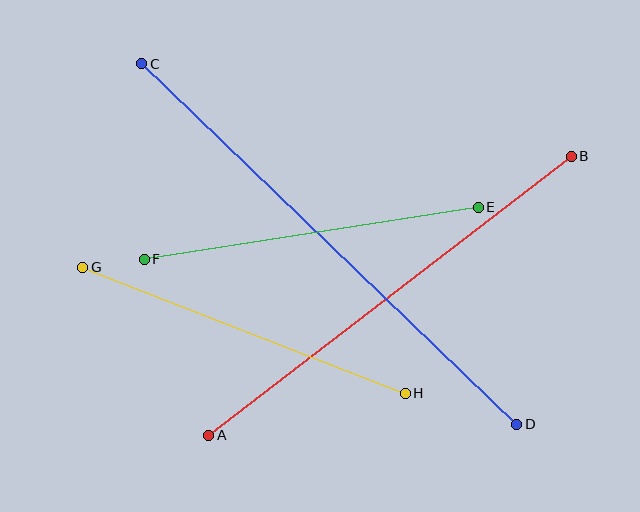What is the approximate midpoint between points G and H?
The midpoint is at approximately (244, 330) pixels.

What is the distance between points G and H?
The distance is approximately 347 pixels.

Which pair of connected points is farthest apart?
Points C and D are farthest apart.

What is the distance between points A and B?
The distance is approximately 457 pixels.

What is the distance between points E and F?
The distance is approximately 338 pixels.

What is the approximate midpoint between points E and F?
The midpoint is at approximately (311, 233) pixels.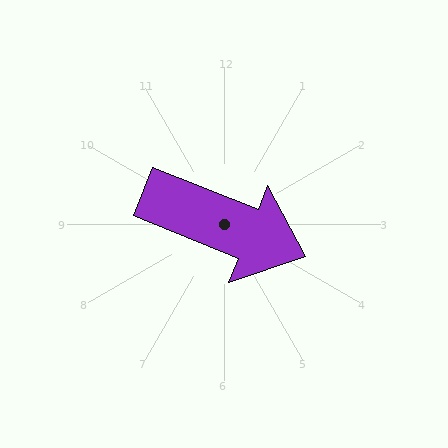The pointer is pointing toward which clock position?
Roughly 4 o'clock.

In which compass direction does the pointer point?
East.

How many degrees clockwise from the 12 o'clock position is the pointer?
Approximately 112 degrees.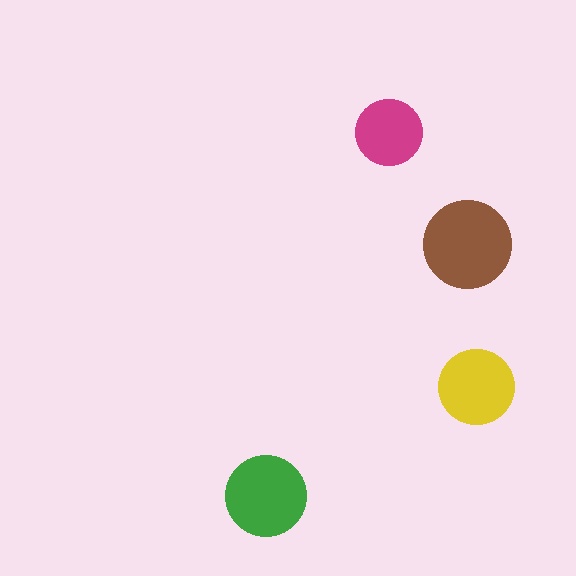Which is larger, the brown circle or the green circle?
The brown one.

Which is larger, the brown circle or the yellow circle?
The brown one.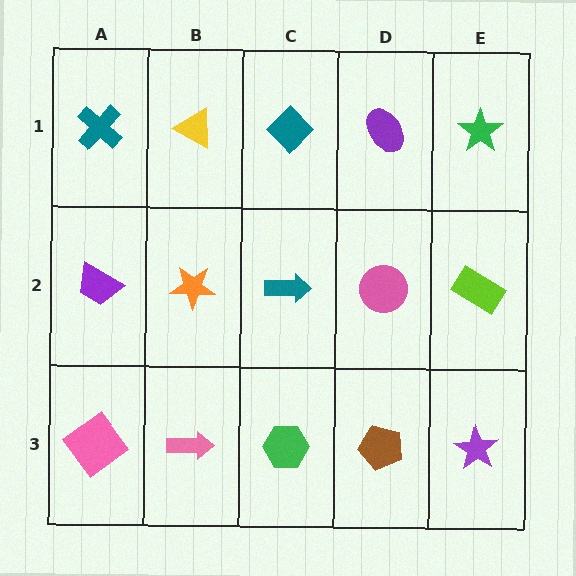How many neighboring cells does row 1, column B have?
3.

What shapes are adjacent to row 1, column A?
A purple trapezoid (row 2, column A), a yellow triangle (row 1, column B).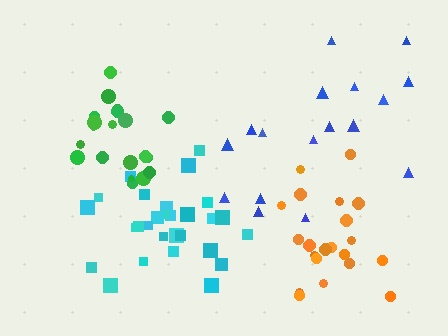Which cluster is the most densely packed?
Green.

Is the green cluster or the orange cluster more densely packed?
Green.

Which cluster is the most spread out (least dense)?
Blue.